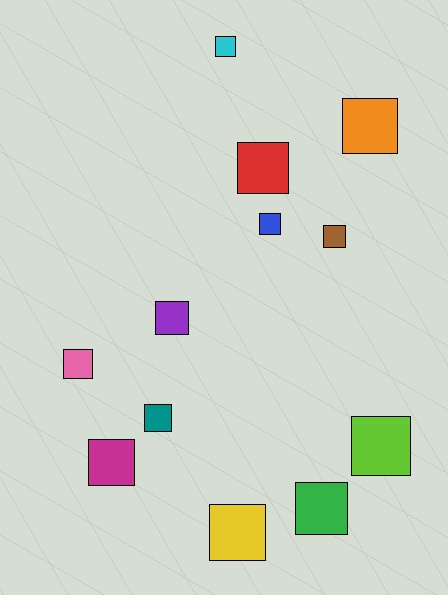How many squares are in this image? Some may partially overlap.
There are 12 squares.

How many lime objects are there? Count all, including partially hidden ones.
There is 1 lime object.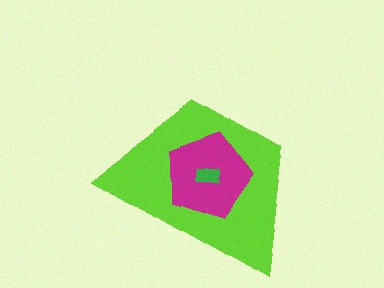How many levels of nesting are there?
3.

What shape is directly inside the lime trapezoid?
The magenta pentagon.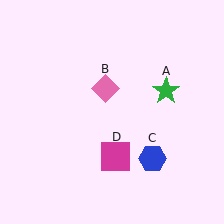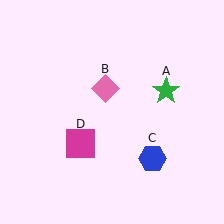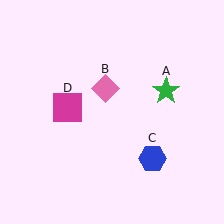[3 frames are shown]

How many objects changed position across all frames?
1 object changed position: magenta square (object D).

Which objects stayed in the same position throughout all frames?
Green star (object A) and pink diamond (object B) and blue hexagon (object C) remained stationary.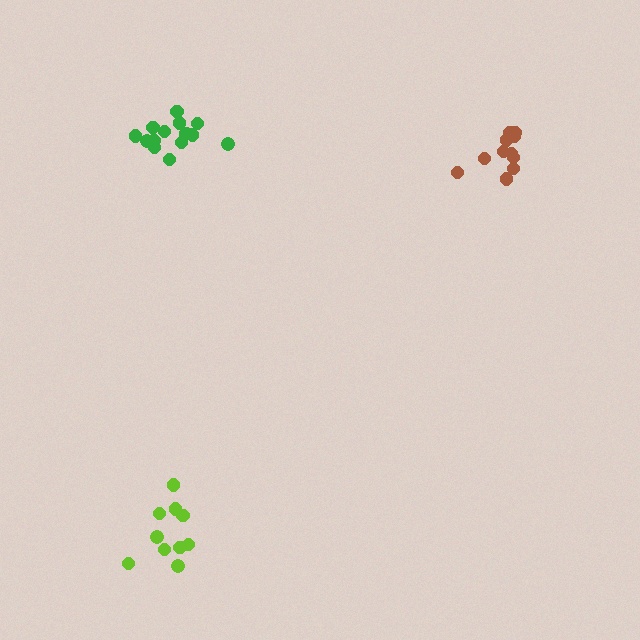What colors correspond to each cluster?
The clusters are colored: brown, lime, green.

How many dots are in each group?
Group 1: 11 dots, Group 2: 10 dots, Group 3: 14 dots (35 total).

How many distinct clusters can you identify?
There are 3 distinct clusters.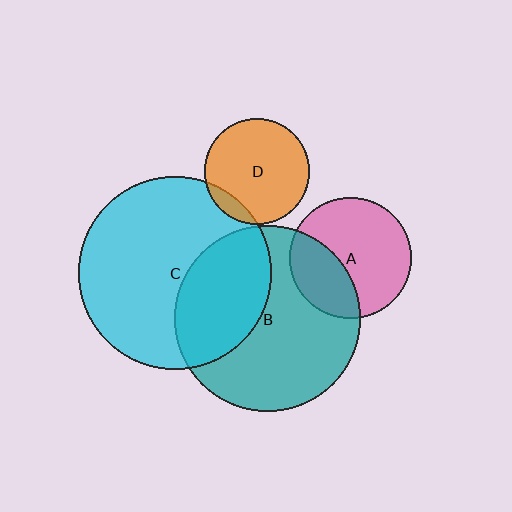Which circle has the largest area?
Circle C (cyan).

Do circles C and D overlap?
Yes.